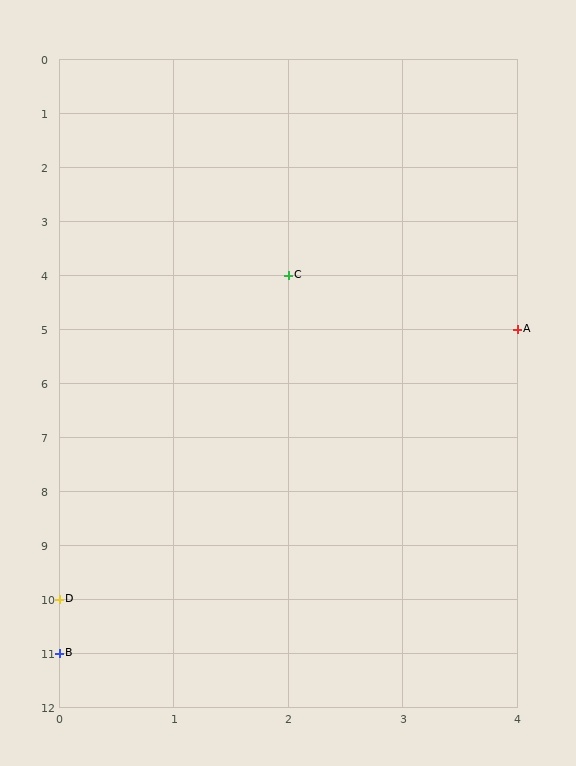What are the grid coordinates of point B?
Point B is at grid coordinates (0, 11).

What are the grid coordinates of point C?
Point C is at grid coordinates (2, 4).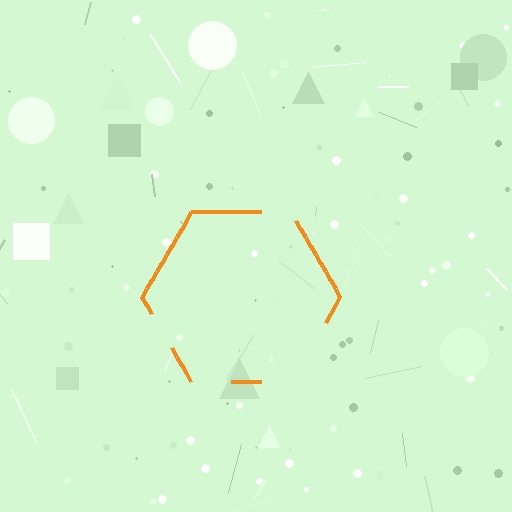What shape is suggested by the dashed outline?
The dashed outline suggests a hexagon.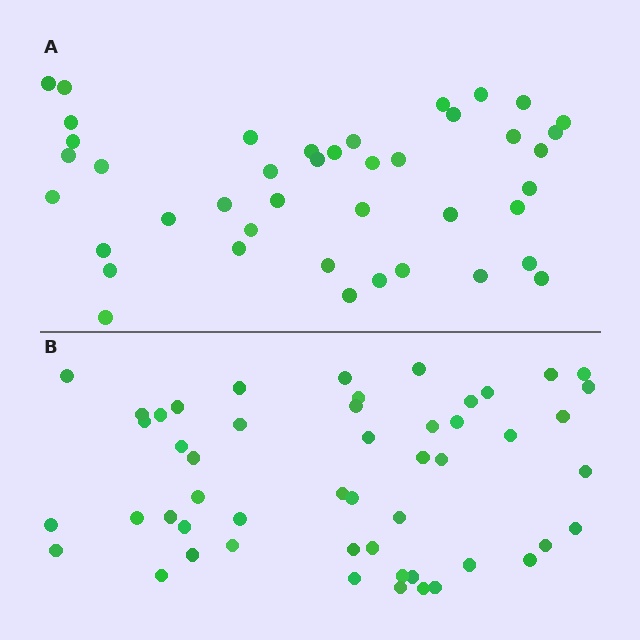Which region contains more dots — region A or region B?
Region B (the bottom region) has more dots.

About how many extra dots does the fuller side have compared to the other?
Region B has roughly 8 or so more dots than region A.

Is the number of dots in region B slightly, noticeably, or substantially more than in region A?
Region B has only slightly more — the two regions are fairly close. The ratio is roughly 1.2 to 1.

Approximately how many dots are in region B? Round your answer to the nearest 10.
About 50 dots. (The exact count is 51, which rounds to 50.)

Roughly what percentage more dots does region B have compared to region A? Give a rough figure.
About 20% more.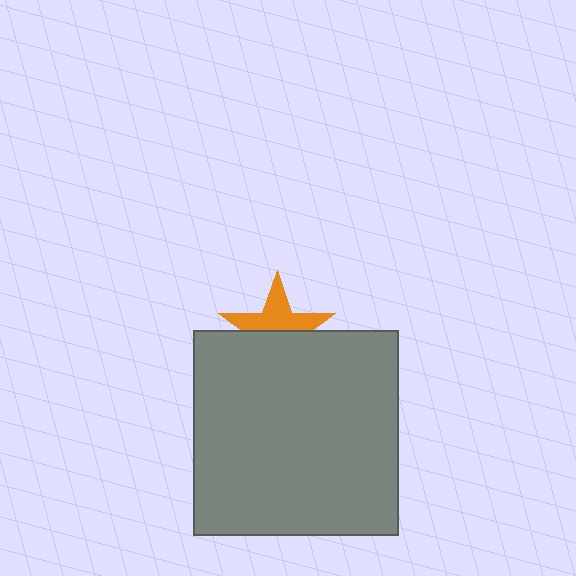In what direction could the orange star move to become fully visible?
The orange star could move up. That would shift it out from behind the gray square entirely.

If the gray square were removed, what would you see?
You would see the complete orange star.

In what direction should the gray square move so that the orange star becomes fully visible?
The gray square should move down. That is the shortest direction to clear the overlap and leave the orange star fully visible.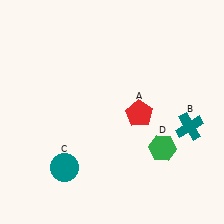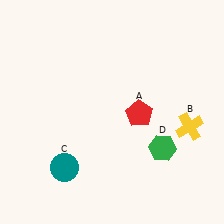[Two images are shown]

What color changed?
The cross (B) changed from teal in Image 1 to yellow in Image 2.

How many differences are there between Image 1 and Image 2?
There is 1 difference between the two images.